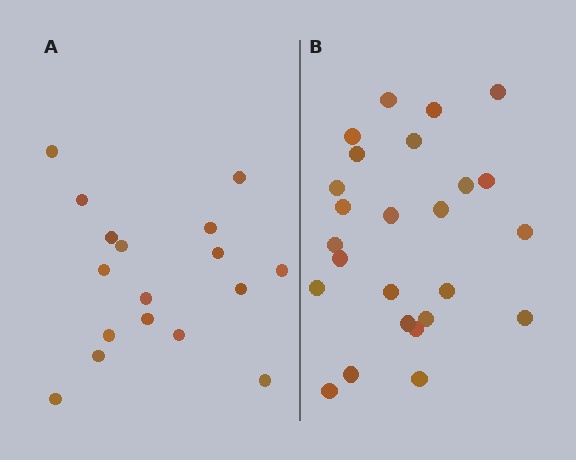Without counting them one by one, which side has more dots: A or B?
Region B (the right region) has more dots.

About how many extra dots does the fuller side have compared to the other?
Region B has roughly 8 or so more dots than region A.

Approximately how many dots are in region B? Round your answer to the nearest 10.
About 20 dots. (The exact count is 25, which rounds to 20.)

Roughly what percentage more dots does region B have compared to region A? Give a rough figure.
About 45% more.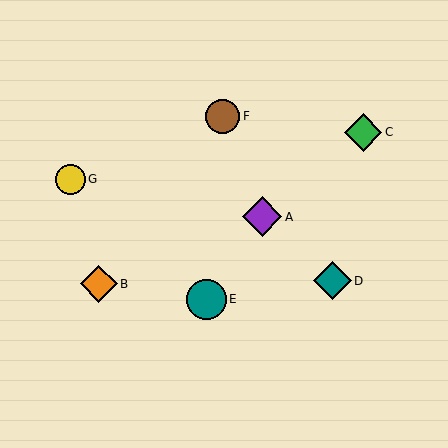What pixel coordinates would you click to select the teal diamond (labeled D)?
Click at (332, 281) to select the teal diamond D.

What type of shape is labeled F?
Shape F is a brown circle.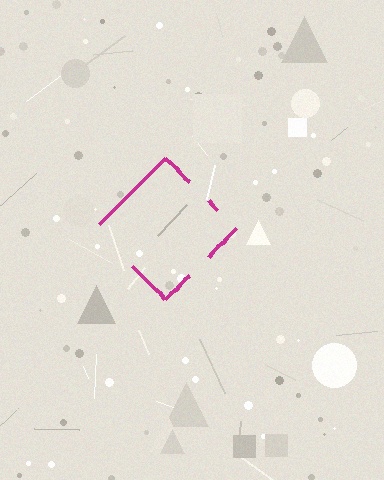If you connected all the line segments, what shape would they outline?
They would outline a diamond.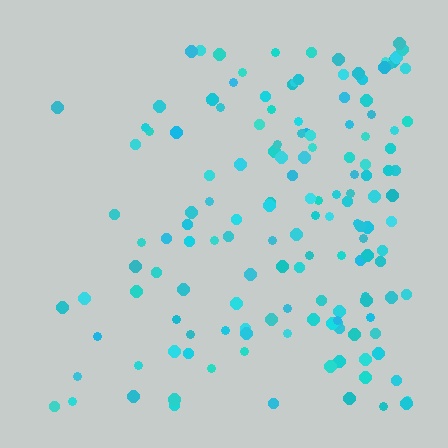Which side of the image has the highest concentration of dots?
The right.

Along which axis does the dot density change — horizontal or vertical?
Horizontal.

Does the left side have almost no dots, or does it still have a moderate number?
Still a moderate number, just noticeably fewer than the right.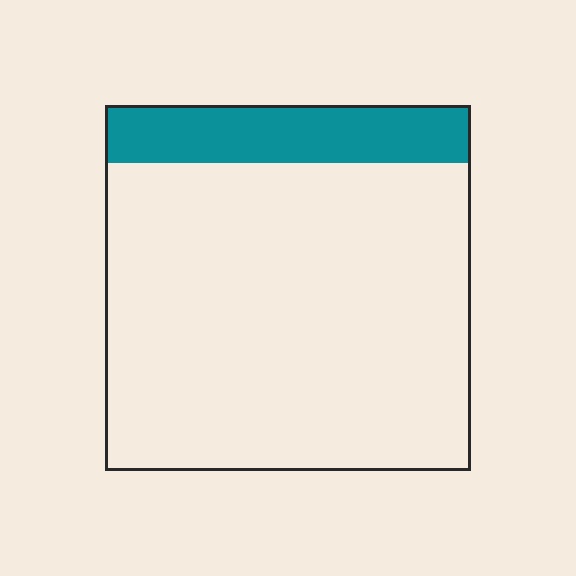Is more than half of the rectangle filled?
No.